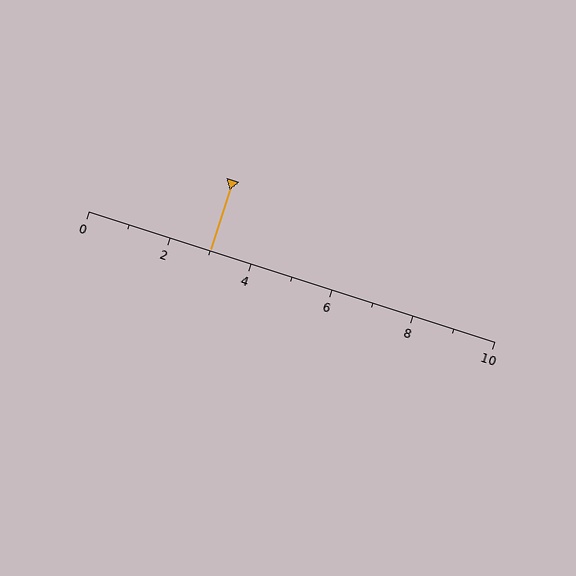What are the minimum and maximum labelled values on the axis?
The axis runs from 0 to 10.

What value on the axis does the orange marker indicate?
The marker indicates approximately 3.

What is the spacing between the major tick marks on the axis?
The major ticks are spaced 2 apart.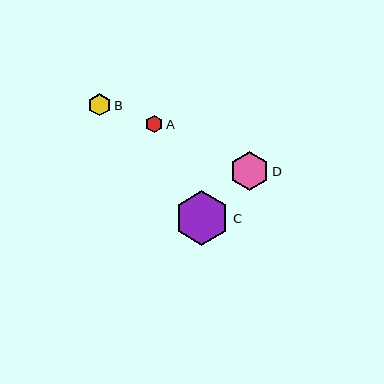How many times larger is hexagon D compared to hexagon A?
Hexagon D is approximately 2.3 times the size of hexagon A.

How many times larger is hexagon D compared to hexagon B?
Hexagon D is approximately 1.8 times the size of hexagon B.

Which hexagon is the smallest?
Hexagon A is the smallest with a size of approximately 17 pixels.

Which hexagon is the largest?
Hexagon C is the largest with a size of approximately 55 pixels.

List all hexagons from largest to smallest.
From largest to smallest: C, D, B, A.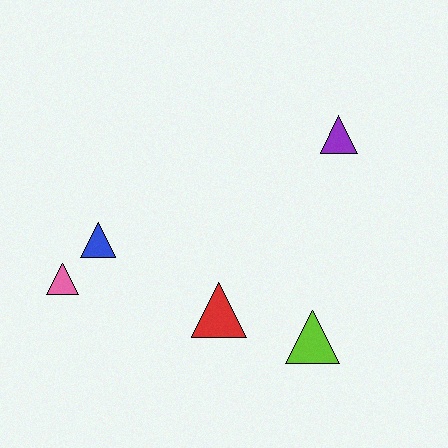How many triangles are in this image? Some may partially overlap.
There are 5 triangles.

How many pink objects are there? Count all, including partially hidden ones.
There is 1 pink object.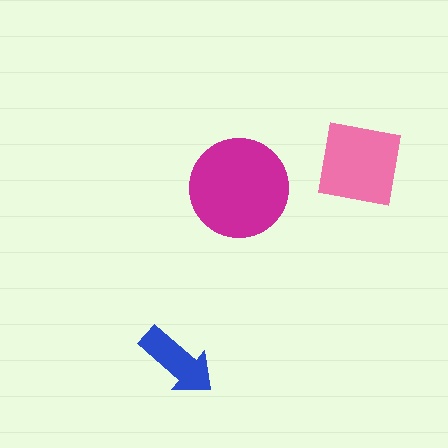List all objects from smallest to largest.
The blue arrow, the pink square, the magenta circle.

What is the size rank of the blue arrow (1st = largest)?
3rd.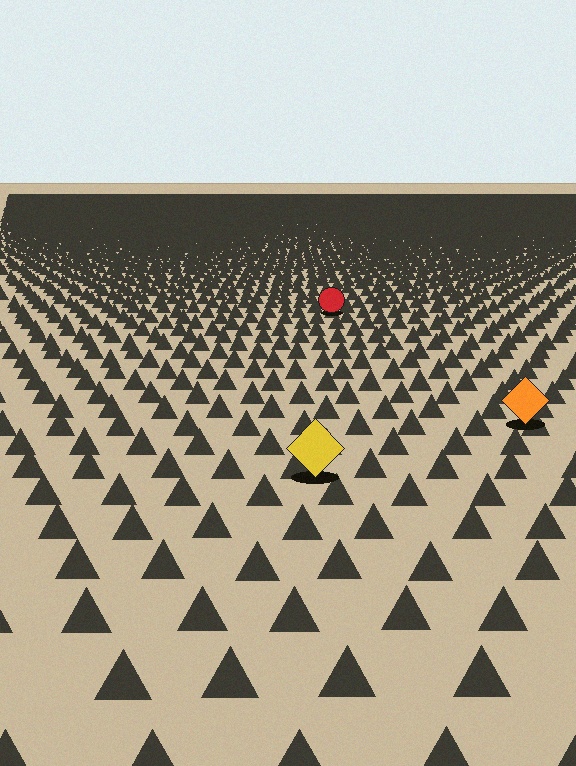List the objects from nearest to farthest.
From nearest to farthest: the yellow diamond, the orange diamond, the red circle.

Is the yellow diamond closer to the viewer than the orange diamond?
Yes. The yellow diamond is closer — you can tell from the texture gradient: the ground texture is coarser near it.